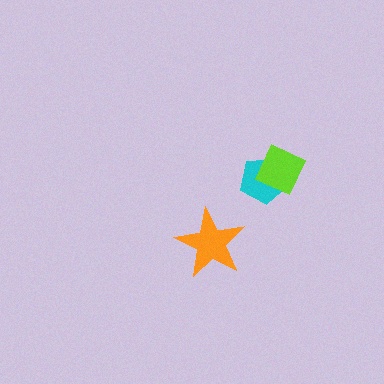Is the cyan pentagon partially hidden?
Yes, it is partially covered by another shape.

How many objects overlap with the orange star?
0 objects overlap with the orange star.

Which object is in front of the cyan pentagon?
The lime diamond is in front of the cyan pentagon.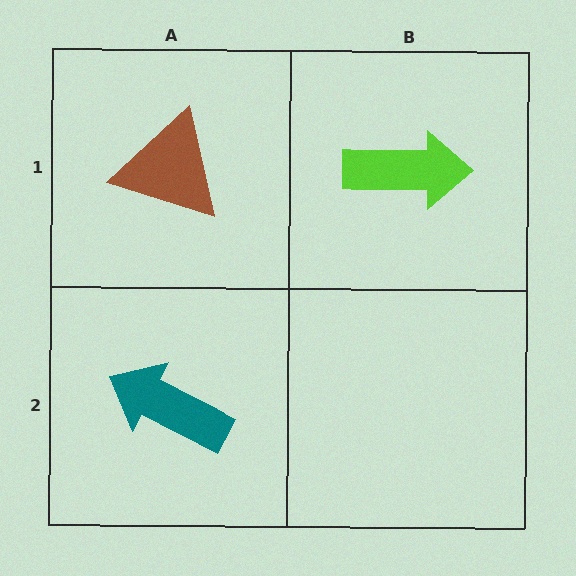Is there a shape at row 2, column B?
No, that cell is empty.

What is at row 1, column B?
A lime arrow.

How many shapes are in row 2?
1 shape.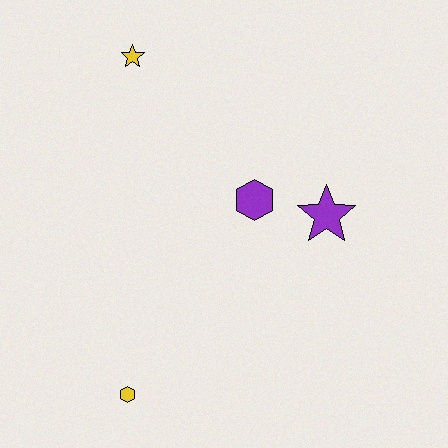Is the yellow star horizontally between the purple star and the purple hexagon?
No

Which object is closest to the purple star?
The purple hexagon is closest to the purple star.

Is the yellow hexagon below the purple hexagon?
Yes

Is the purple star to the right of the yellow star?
Yes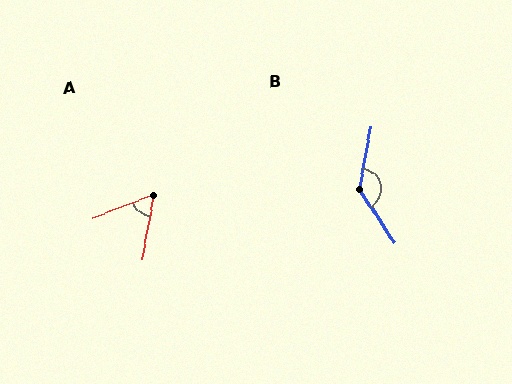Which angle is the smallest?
A, at approximately 59 degrees.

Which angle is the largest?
B, at approximately 137 degrees.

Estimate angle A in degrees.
Approximately 59 degrees.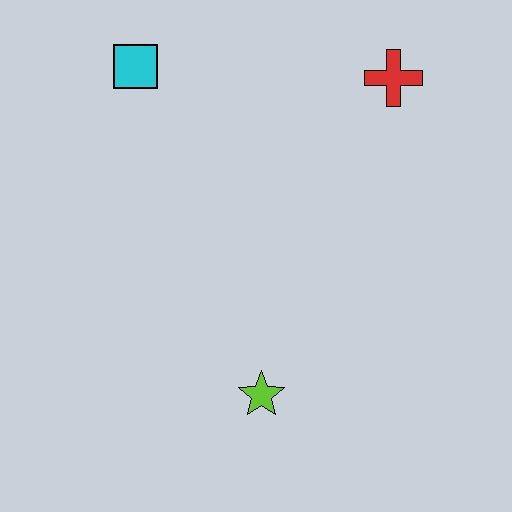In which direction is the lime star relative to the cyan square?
The lime star is below the cyan square.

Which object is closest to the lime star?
The red cross is closest to the lime star.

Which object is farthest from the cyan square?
The lime star is farthest from the cyan square.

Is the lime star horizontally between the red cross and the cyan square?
Yes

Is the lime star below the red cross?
Yes